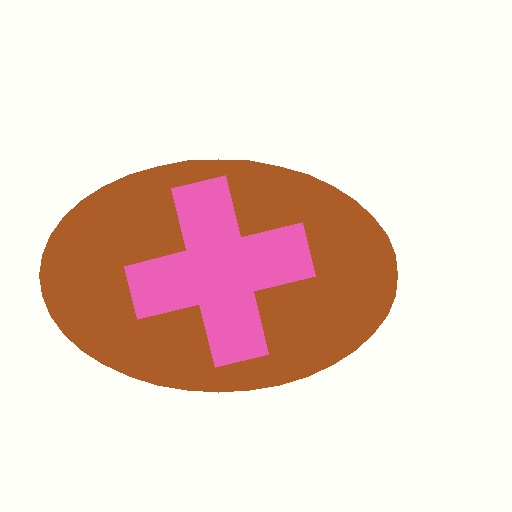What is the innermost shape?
The pink cross.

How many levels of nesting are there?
2.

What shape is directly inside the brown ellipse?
The pink cross.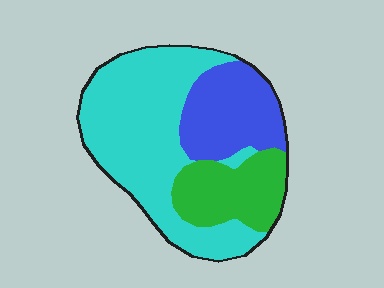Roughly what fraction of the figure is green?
Green covers 21% of the figure.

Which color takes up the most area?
Cyan, at roughly 55%.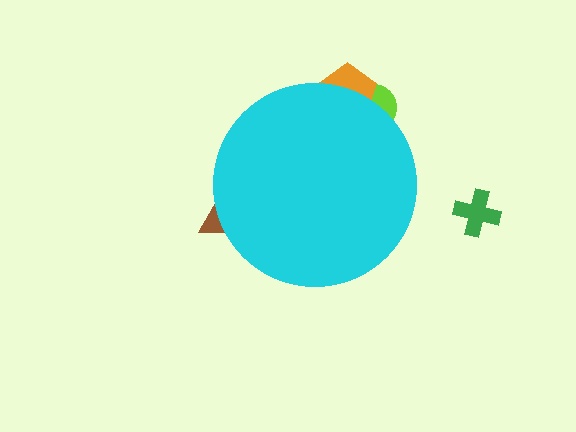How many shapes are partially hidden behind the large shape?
3 shapes are partially hidden.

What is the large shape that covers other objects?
A cyan circle.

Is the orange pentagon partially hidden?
Yes, the orange pentagon is partially hidden behind the cyan circle.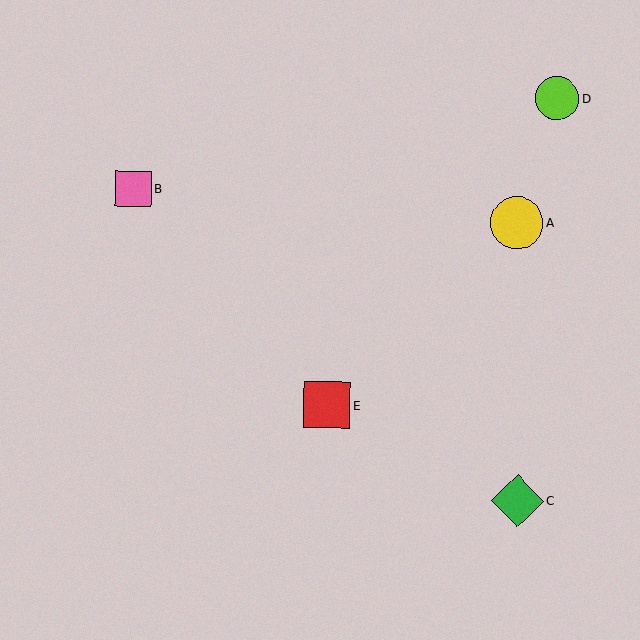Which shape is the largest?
The yellow circle (labeled A) is the largest.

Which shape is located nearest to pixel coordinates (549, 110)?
The lime circle (labeled D) at (557, 98) is nearest to that location.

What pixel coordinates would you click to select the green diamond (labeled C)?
Click at (518, 501) to select the green diamond C.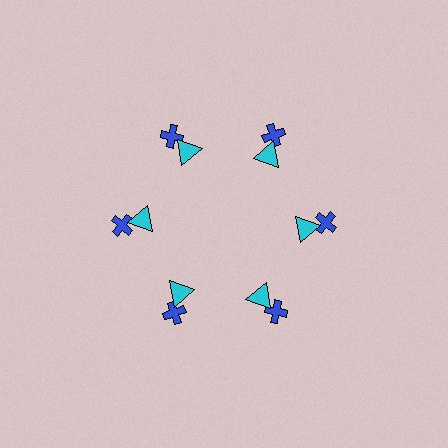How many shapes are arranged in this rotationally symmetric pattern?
There are 12 shapes, arranged in 6 groups of 2.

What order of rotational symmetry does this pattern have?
This pattern has 6-fold rotational symmetry.